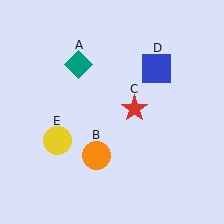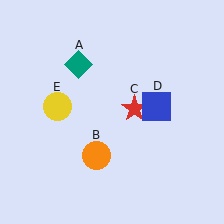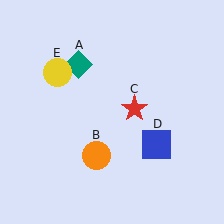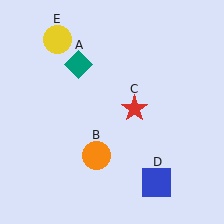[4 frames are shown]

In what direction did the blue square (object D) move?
The blue square (object D) moved down.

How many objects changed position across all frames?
2 objects changed position: blue square (object D), yellow circle (object E).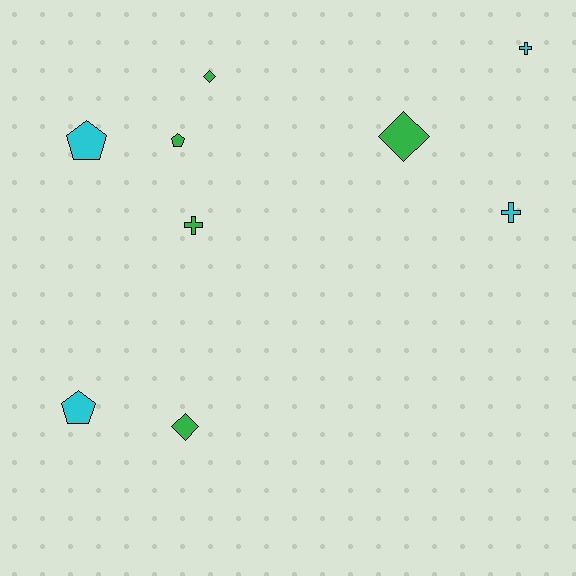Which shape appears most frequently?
Pentagon, with 3 objects.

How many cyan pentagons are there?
There are 2 cyan pentagons.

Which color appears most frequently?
Green, with 5 objects.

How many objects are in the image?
There are 9 objects.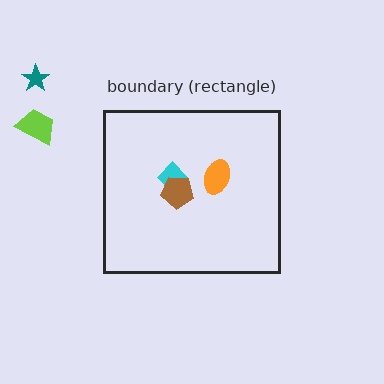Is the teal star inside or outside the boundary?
Outside.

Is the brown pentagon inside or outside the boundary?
Inside.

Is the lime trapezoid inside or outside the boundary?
Outside.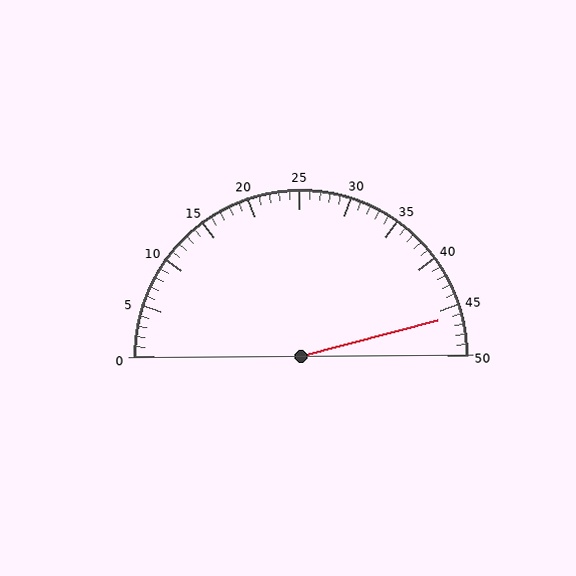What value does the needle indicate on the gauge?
The needle indicates approximately 46.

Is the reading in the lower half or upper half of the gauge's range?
The reading is in the upper half of the range (0 to 50).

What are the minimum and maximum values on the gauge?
The gauge ranges from 0 to 50.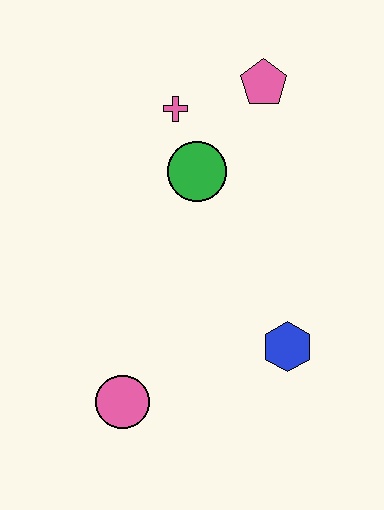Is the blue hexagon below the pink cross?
Yes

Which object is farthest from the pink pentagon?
The pink circle is farthest from the pink pentagon.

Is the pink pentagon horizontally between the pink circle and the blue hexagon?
Yes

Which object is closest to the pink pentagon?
The pink cross is closest to the pink pentagon.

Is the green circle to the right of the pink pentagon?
No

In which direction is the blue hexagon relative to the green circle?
The blue hexagon is below the green circle.